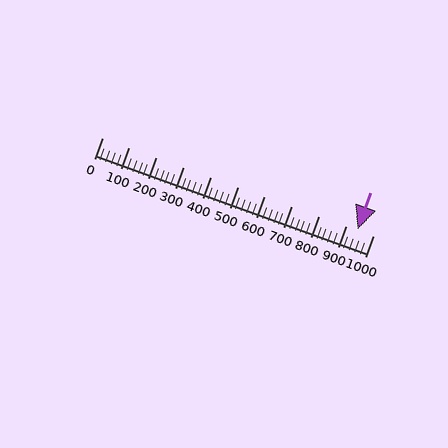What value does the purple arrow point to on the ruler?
The purple arrow points to approximately 944.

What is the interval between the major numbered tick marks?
The major tick marks are spaced 100 units apart.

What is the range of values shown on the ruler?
The ruler shows values from 0 to 1000.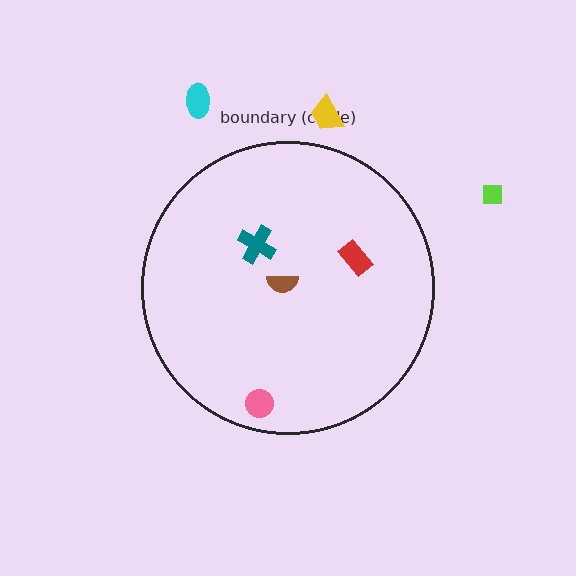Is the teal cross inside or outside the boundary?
Inside.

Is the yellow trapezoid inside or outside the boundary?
Outside.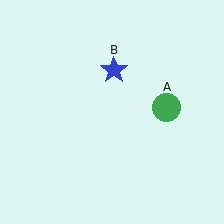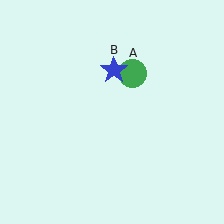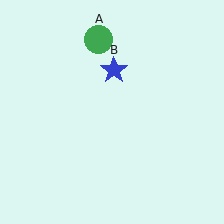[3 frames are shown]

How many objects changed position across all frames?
1 object changed position: green circle (object A).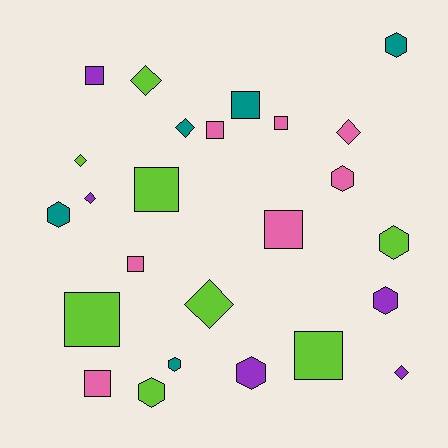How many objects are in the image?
There are 25 objects.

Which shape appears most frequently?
Square, with 10 objects.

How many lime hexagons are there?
There are 2 lime hexagons.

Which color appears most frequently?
Lime, with 8 objects.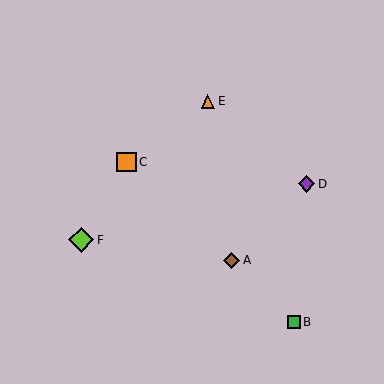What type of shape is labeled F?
Shape F is a lime diamond.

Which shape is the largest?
The lime diamond (labeled F) is the largest.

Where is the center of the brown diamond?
The center of the brown diamond is at (232, 260).